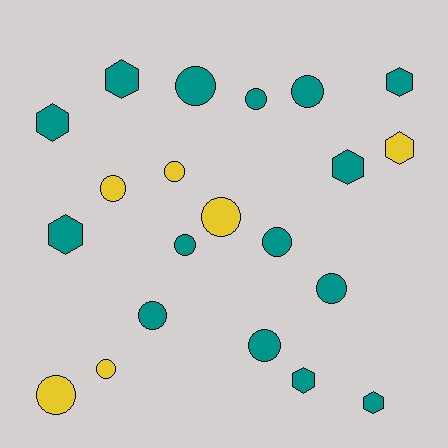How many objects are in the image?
There are 21 objects.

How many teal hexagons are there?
There are 7 teal hexagons.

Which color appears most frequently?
Teal, with 15 objects.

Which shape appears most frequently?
Circle, with 13 objects.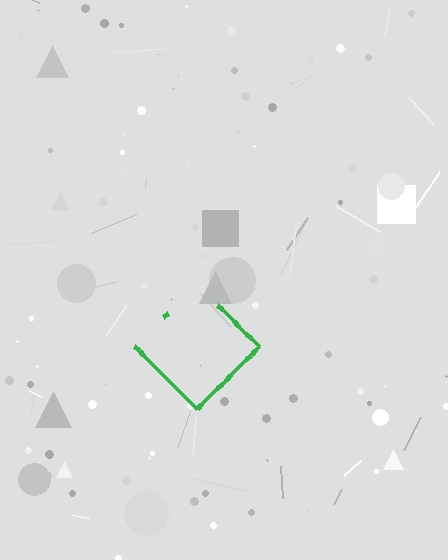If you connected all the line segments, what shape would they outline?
They would outline a diamond.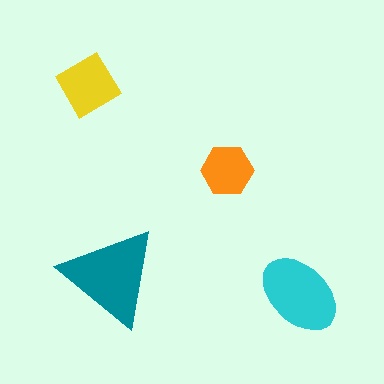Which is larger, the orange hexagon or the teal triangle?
The teal triangle.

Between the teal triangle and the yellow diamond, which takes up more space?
The teal triangle.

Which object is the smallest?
The orange hexagon.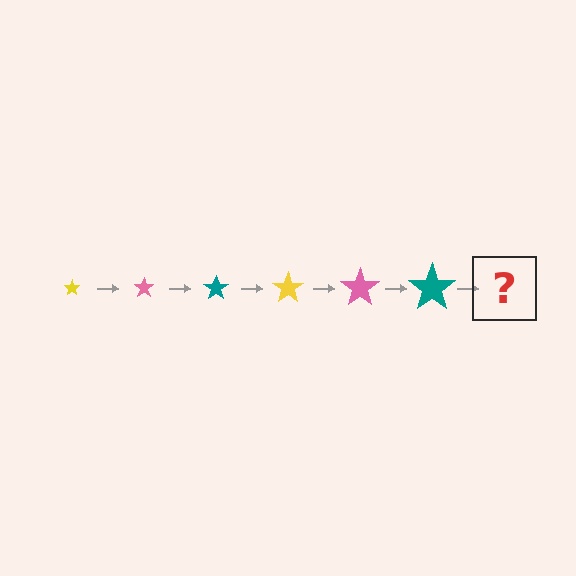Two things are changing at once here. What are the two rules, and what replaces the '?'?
The two rules are that the star grows larger each step and the color cycles through yellow, pink, and teal. The '?' should be a yellow star, larger than the previous one.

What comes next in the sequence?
The next element should be a yellow star, larger than the previous one.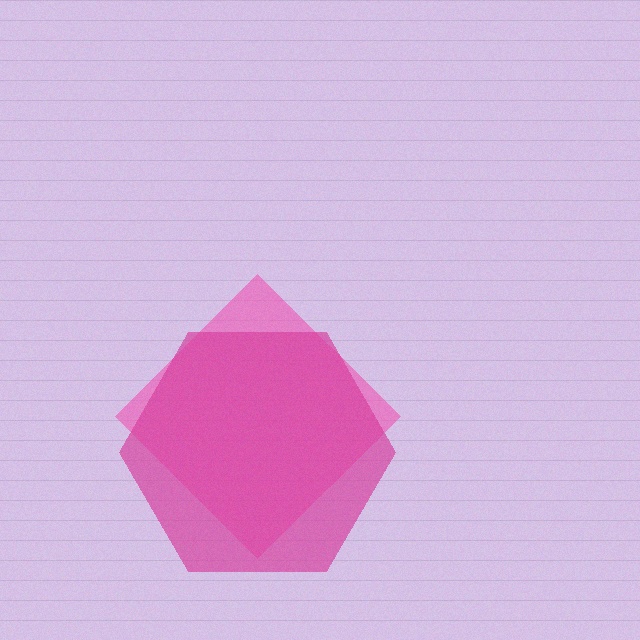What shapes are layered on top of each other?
The layered shapes are: a pink diamond, a magenta hexagon.